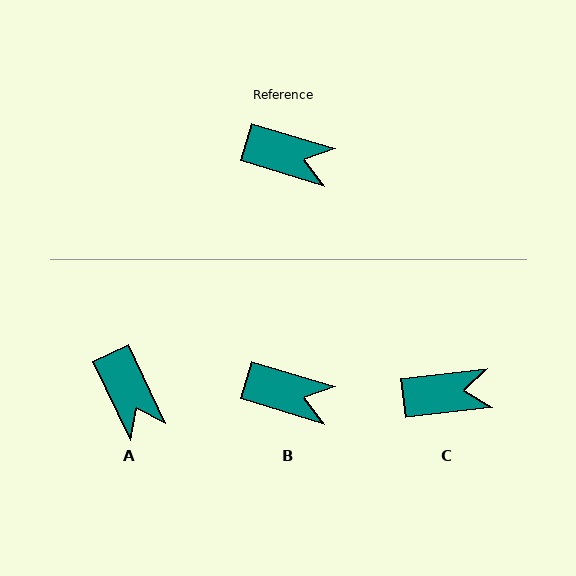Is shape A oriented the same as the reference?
No, it is off by about 48 degrees.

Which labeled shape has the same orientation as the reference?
B.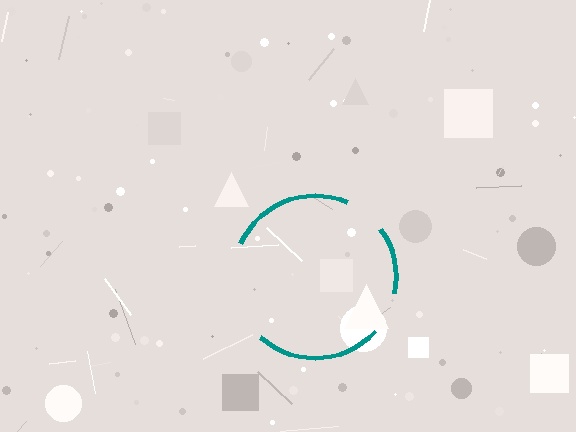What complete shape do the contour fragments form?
The contour fragments form a circle.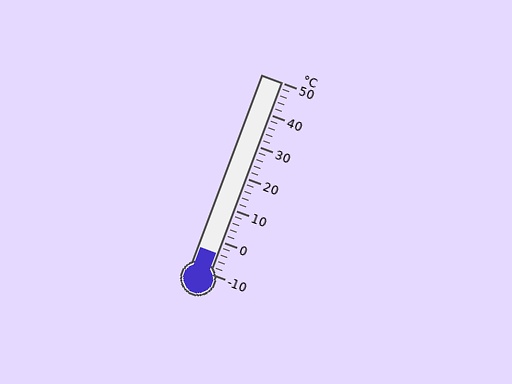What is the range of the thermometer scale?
The thermometer scale ranges from -10°C to 50°C.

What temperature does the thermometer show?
The thermometer shows approximately -4°C.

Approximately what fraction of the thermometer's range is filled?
The thermometer is filled to approximately 10% of its range.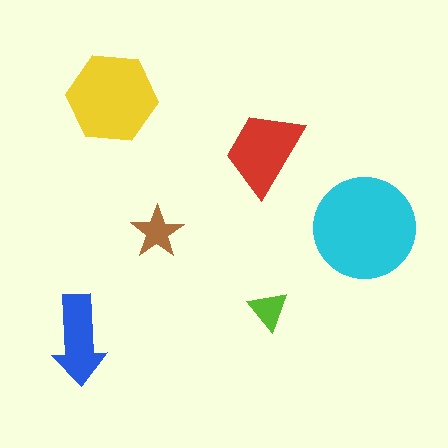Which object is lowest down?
The blue arrow is bottommost.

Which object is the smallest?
The lime triangle.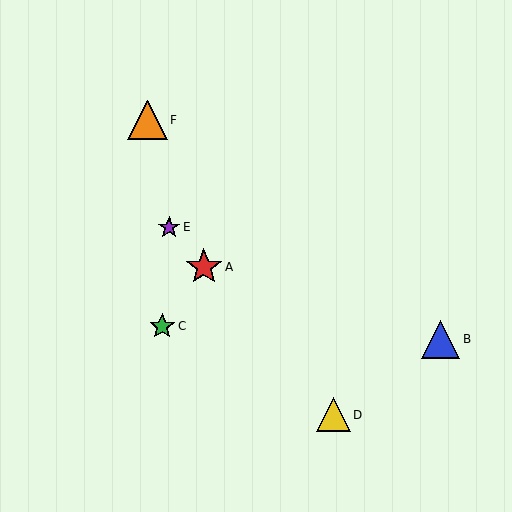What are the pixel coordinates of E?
Object E is at (169, 227).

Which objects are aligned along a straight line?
Objects A, D, E are aligned along a straight line.